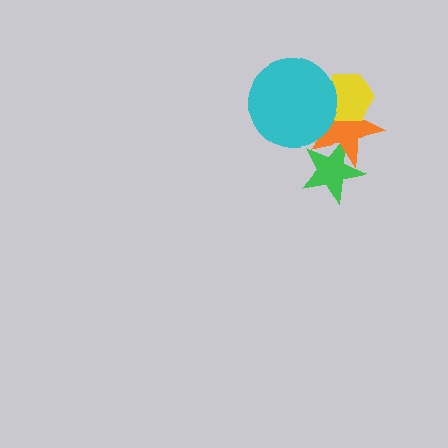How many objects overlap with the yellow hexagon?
2 objects overlap with the yellow hexagon.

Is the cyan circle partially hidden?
No, no other shape covers it.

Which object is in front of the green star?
The orange star is in front of the green star.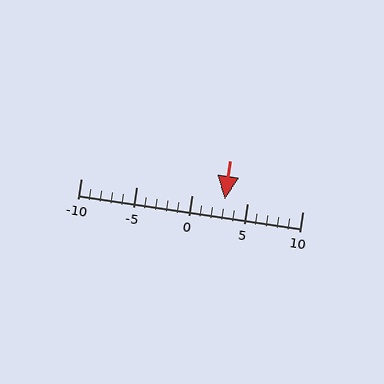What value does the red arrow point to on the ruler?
The red arrow points to approximately 3.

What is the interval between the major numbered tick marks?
The major tick marks are spaced 5 units apart.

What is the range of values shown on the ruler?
The ruler shows values from -10 to 10.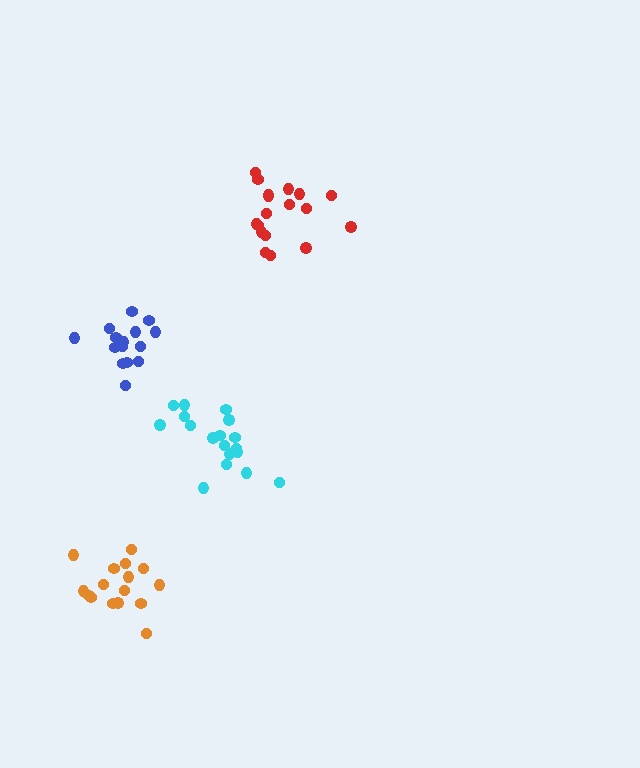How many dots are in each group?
Group 1: 18 dots, Group 2: 16 dots, Group 3: 18 dots, Group 4: 15 dots (67 total).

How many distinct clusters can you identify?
There are 4 distinct clusters.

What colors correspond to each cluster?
The clusters are colored: red, orange, cyan, blue.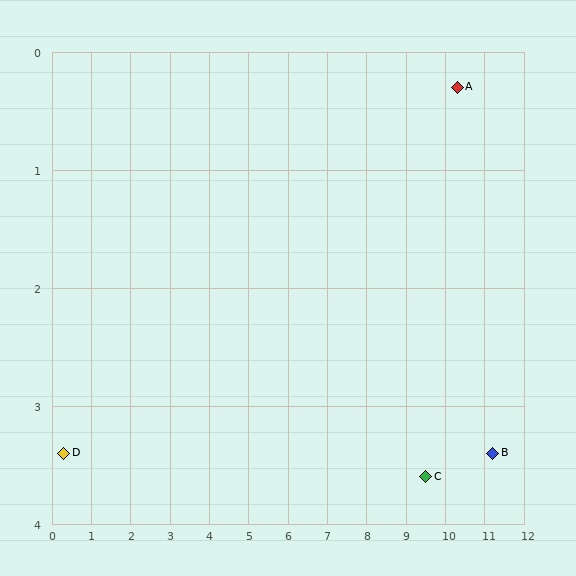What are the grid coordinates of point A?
Point A is at approximately (10.3, 0.3).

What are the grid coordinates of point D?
Point D is at approximately (0.3, 3.4).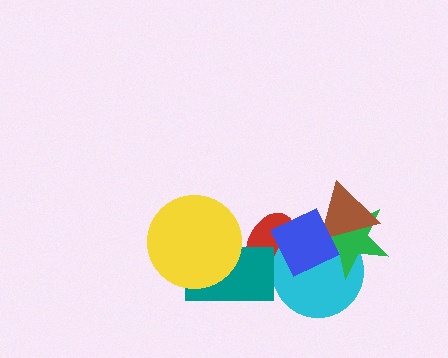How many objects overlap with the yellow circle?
1 object overlaps with the yellow circle.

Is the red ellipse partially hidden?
Yes, it is partially covered by another shape.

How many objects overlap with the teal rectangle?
2 objects overlap with the teal rectangle.